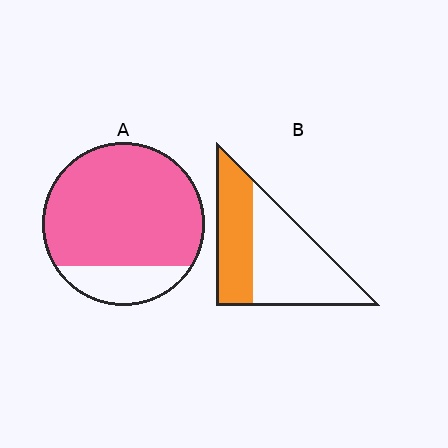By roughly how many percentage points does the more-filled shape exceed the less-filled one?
By roughly 40 percentage points (A over B).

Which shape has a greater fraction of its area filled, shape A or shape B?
Shape A.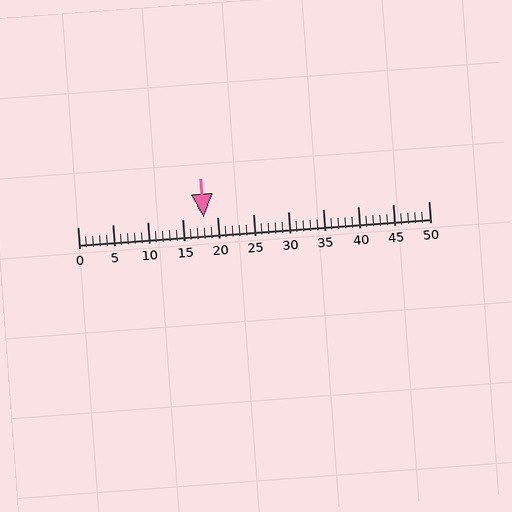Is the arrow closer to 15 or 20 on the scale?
The arrow is closer to 20.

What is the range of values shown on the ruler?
The ruler shows values from 0 to 50.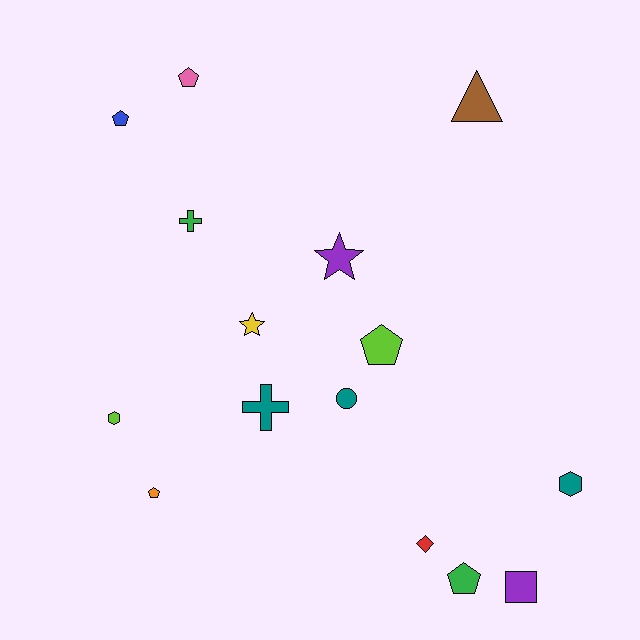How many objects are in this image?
There are 15 objects.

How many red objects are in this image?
There is 1 red object.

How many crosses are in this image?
There are 2 crosses.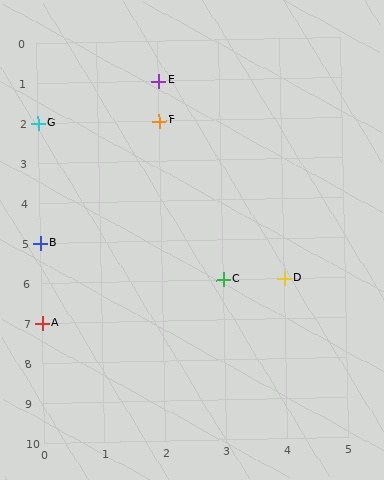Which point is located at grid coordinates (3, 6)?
Point C is at (3, 6).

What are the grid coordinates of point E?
Point E is at grid coordinates (2, 1).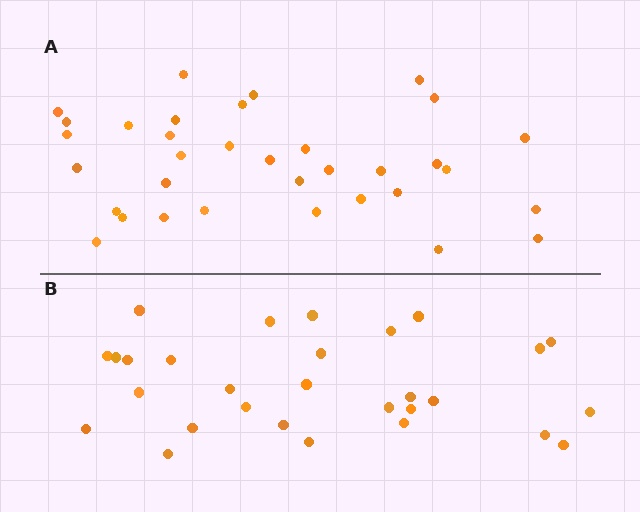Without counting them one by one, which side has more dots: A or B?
Region A (the top region) has more dots.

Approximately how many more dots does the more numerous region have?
Region A has about 5 more dots than region B.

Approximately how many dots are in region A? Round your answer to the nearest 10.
About 30 dots. (The exact count is 34, which rounds to 30.)